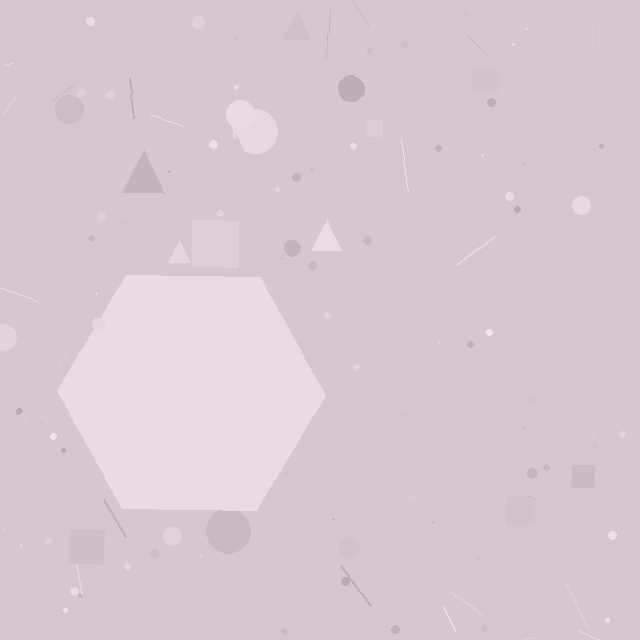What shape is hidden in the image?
A hexagon is hidden in the image.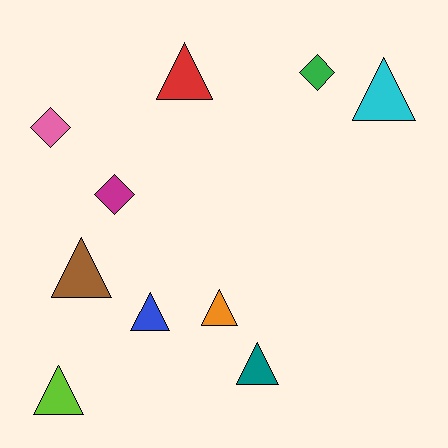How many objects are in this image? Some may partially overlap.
There are 10 objects.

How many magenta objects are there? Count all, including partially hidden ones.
There is 1 magenta object.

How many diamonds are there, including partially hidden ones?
There are 3 diamonds.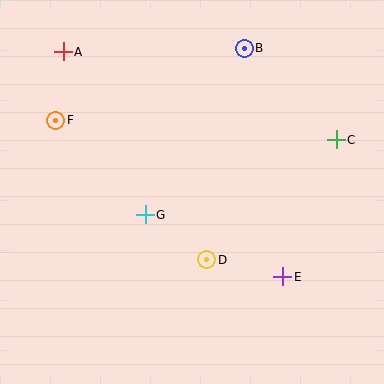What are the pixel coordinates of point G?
Point G is at (145, 215).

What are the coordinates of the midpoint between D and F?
The midpoint between D and F is at (131, 190).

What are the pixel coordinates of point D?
Point D is at (207, 260).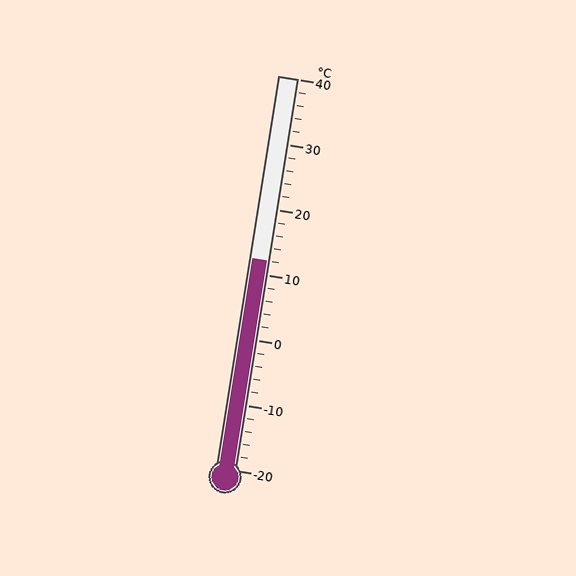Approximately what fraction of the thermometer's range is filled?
The thermometer is filled to approximately 55% of its range.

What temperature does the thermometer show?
The thermometer shows approximately 12°C.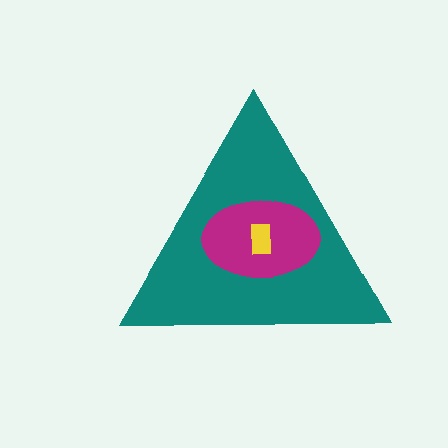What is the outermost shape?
The teal triangle.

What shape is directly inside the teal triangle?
The magenta ellipse.